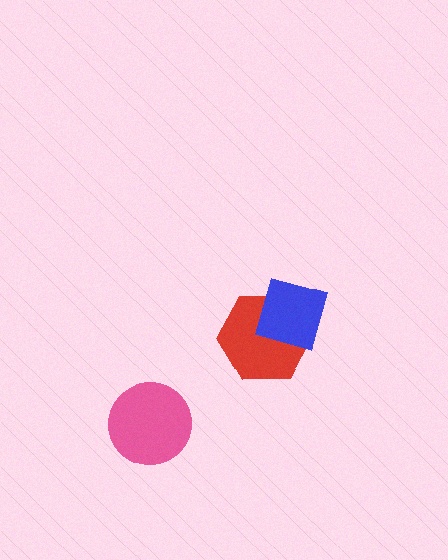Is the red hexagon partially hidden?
Yes, it is partially covered by another shape.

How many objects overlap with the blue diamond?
1 object overlaps with the blue diamond.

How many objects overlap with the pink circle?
0 objects overlap with the pink circle.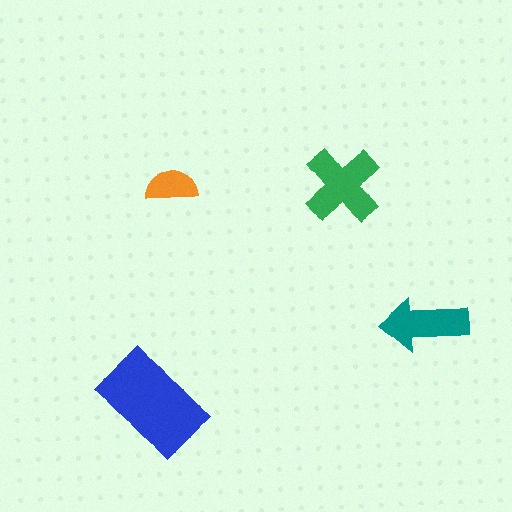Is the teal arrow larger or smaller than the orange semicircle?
Larger.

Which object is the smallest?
The orange semicircle.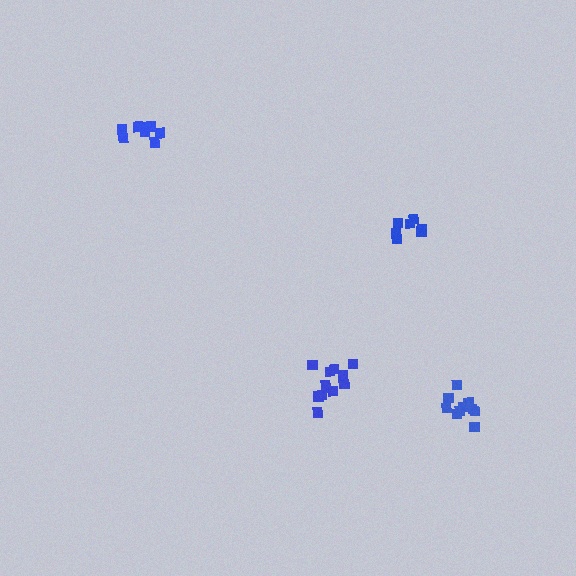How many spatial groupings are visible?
There are 4 spatial groupings.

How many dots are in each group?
Group 1: 8 dots, Group 2: 8 dots, Group 3: 10 dots, Group 4: 12 dots (38 total).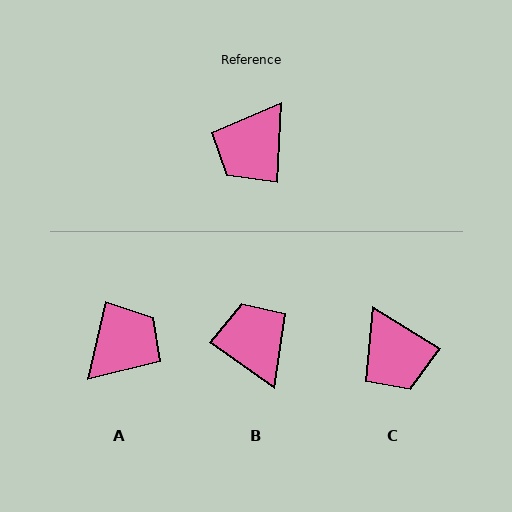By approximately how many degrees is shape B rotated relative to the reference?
Approximately 122 degrees clockwise.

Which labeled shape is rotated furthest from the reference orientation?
A, about 170 degrees away.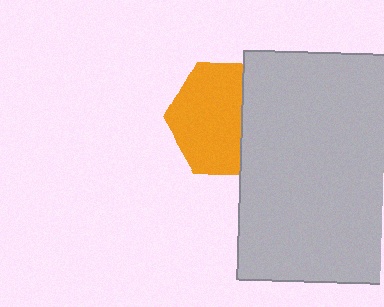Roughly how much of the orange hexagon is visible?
About half of it is visible (roughly 63%).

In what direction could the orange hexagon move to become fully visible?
The orange hexagon could move left. That would shift it out from behind the light gray rectangle entirely.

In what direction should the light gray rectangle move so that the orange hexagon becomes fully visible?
The light gray rectangle should move right. That is the shortest direction to clear the overlap and leave the orange hexagon fully visible.